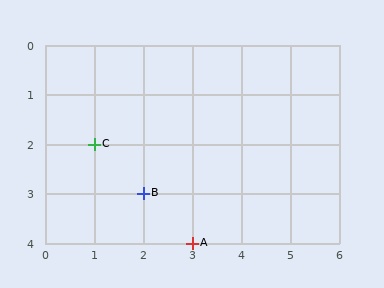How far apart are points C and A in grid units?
Points C and A are 2 columns and 2 rows apart (about 2.8 grid units diagonally).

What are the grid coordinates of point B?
Point B is at grid coordinates (2, 3).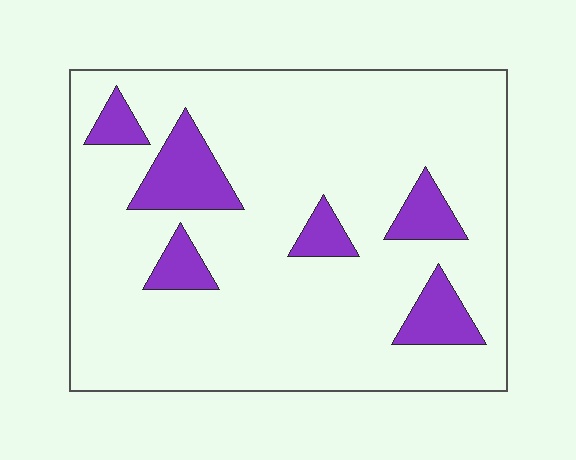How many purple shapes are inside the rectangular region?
6.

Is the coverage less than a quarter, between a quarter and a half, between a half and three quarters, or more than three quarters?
Less than a quarter.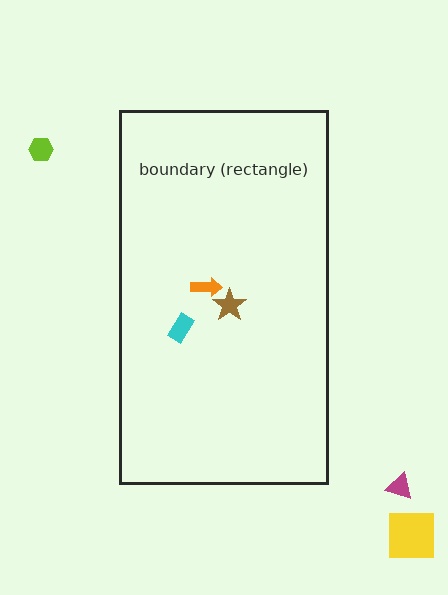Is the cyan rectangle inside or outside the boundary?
Inside.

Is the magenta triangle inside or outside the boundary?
Outside.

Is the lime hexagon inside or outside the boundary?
Outside.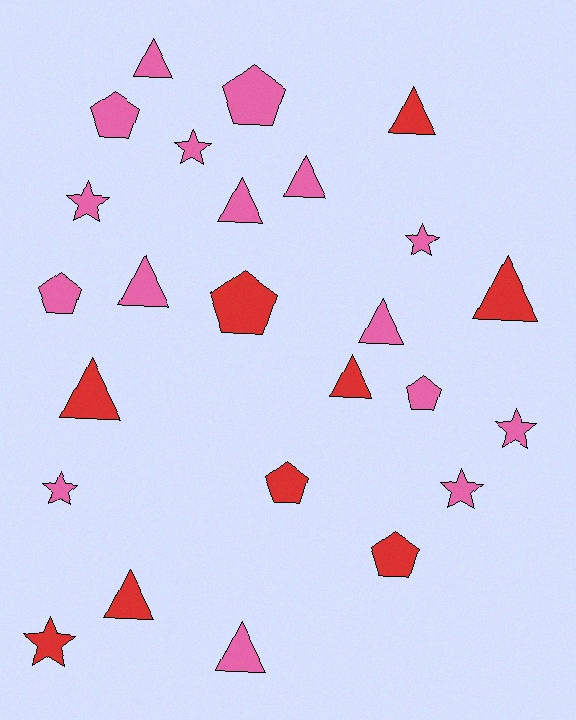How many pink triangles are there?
There are 6 pink triangles.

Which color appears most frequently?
Pink, with 16 objects.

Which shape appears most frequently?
Triangle, with 11 objects.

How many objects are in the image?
There are 25 objects.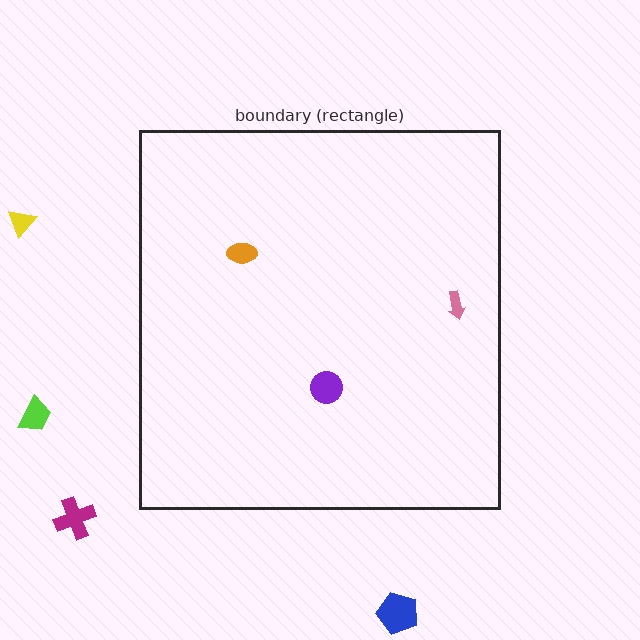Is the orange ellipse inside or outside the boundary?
Inside.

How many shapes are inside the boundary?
3 inside, 4 outside.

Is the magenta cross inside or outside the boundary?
Outside.